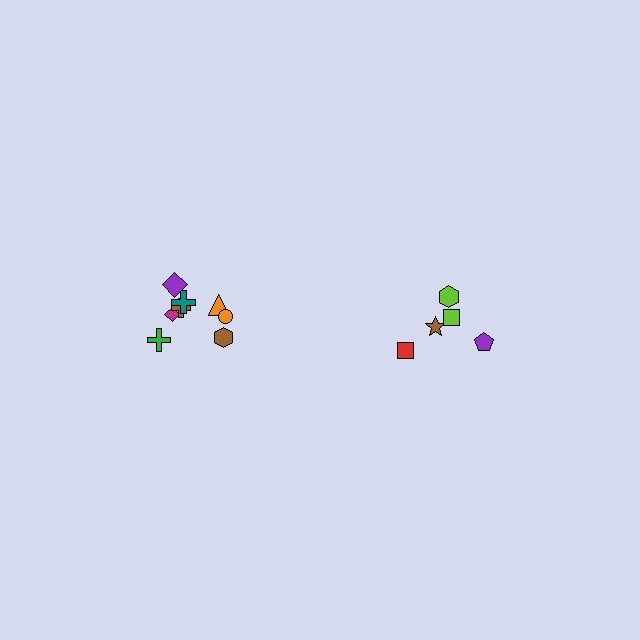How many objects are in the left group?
There are 8 objects.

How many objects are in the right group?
There are 5 objects.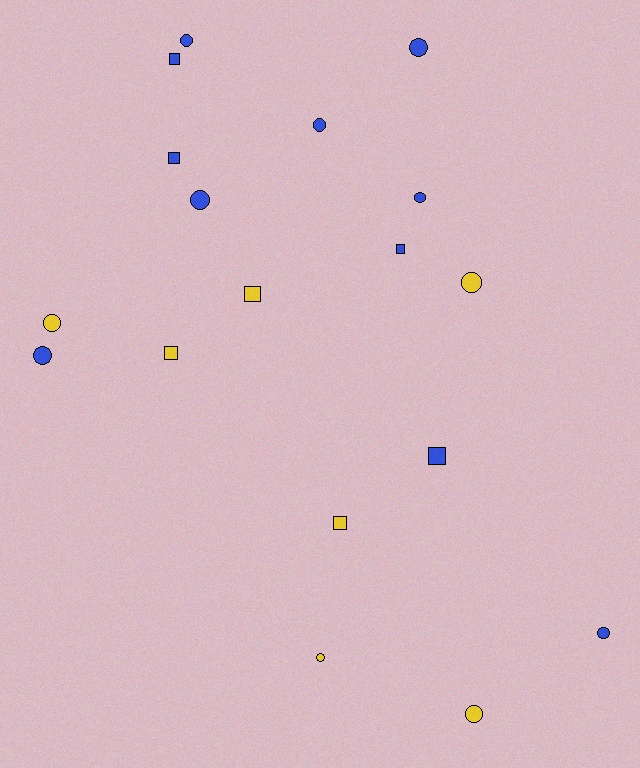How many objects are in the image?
There are 18 objects.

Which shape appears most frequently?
Circle, with 11 objects.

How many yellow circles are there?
There are 4 yellow circles.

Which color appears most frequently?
Blue, with 11 objects.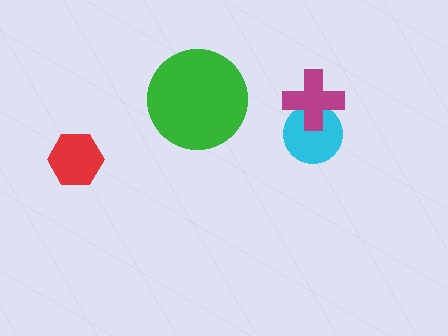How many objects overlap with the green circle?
0 objects overlap with the green circle.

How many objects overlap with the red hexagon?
0 objects overlap with the red hexagon.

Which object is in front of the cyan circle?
The magenta cross is in front of the cyan circle.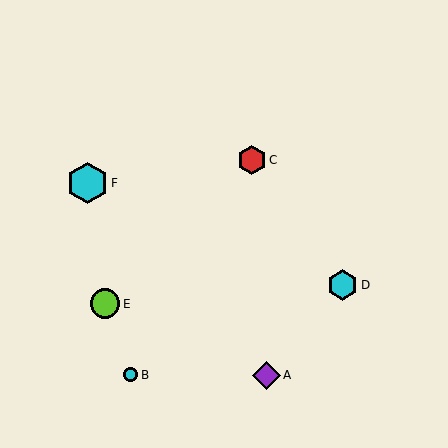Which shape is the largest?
The cyan hexagon (labeled F) is the largest.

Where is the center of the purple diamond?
The center of the purple diamond is at (266, 375).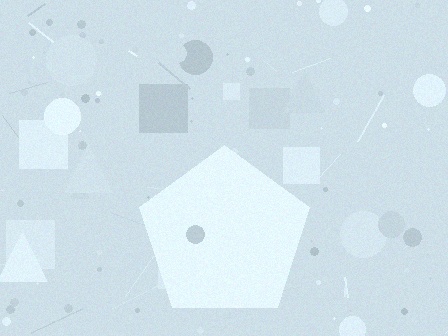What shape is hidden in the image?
A pentagon is hidden in the image.